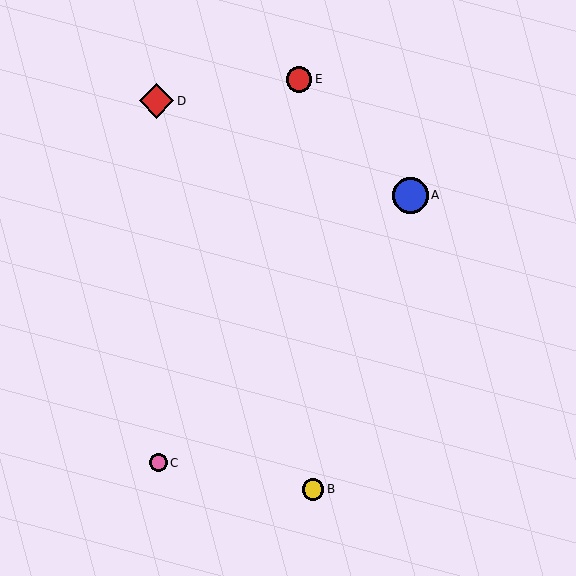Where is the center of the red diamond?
The center of the red diamond is at (156, 101).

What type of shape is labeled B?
Shape B is a yellow circle.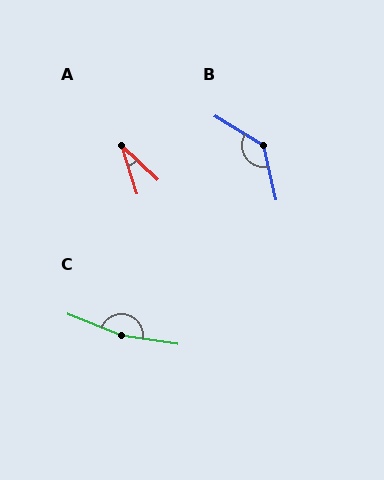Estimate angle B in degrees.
Approximately 134 degrees.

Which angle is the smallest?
A, at approximately 29 degrees.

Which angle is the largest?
C, at approximately 167 degrees.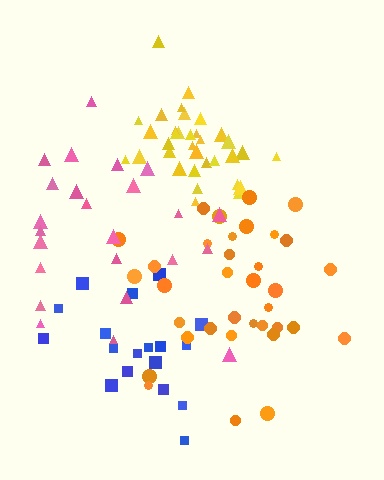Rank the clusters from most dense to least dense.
yellow, orange, blue, pink.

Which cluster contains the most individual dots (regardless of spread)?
Orange (35).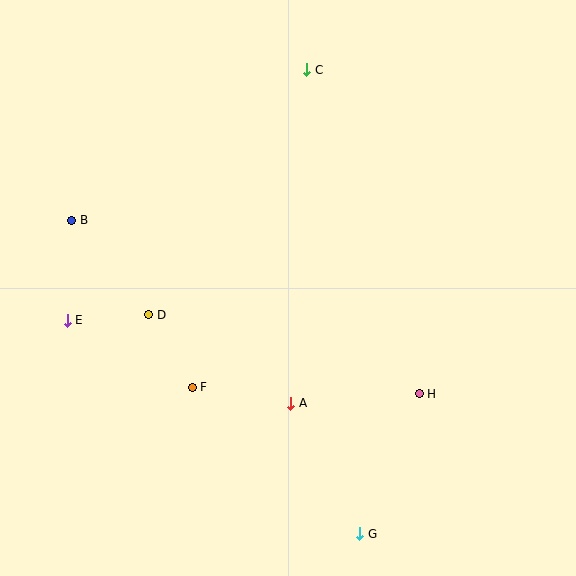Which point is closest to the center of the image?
Point A at (291, 403) is closest to the center.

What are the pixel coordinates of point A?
Point A is at (291, 403).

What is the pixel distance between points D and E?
The distance between D and E is 82 pixels.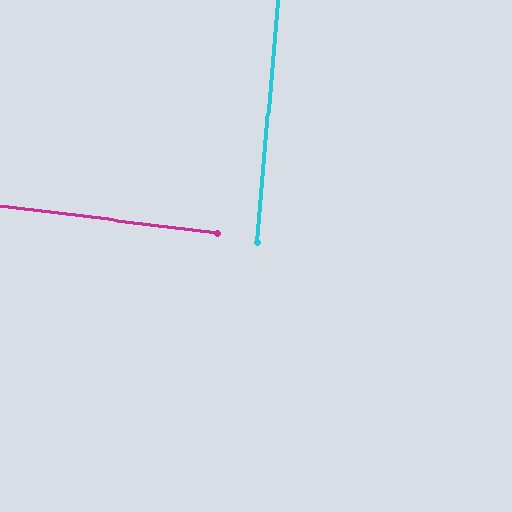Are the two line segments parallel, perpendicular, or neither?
Perpendicular — they meet at approximately 88°.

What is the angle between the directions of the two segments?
Approximately 88 degrees.